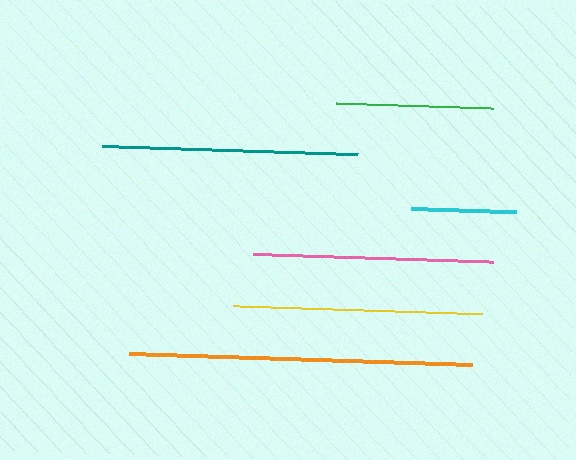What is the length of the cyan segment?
The cyan segment is approximately 104 pixels long.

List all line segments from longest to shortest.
From longest to shortest: orange, teal, yellow, pink, green, cyan.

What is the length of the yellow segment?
The yellow segment is approximately 251 pixels long.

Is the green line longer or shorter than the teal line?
The teal line is longer than the green line.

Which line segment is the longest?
The orange line is the longest at approximately 343 pixels.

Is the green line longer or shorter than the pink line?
The pink line is longer than the green line.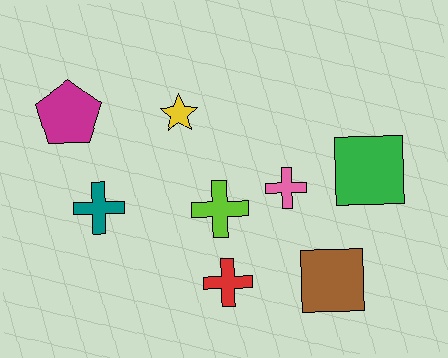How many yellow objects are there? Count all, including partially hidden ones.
There is 1 yellow object.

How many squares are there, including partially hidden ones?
There are 2 squares.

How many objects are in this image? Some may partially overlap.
There are 8 objects.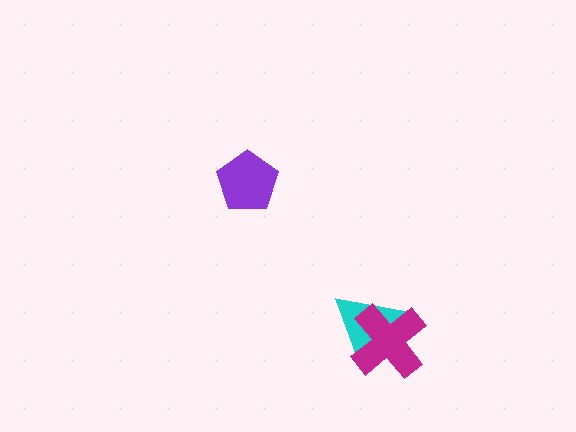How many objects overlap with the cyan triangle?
1 object overlaps with the cyan triangle.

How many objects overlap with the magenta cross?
1 object overlaps with the magenta cross.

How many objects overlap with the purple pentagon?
0 objects overlap with the purple pentagon.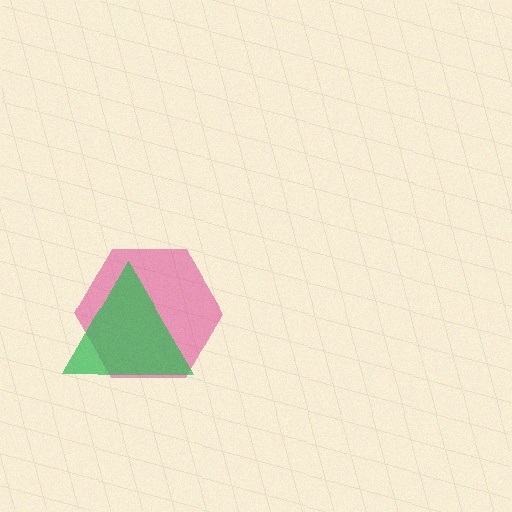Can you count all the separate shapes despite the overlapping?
Yes, there are 2 separate shapes.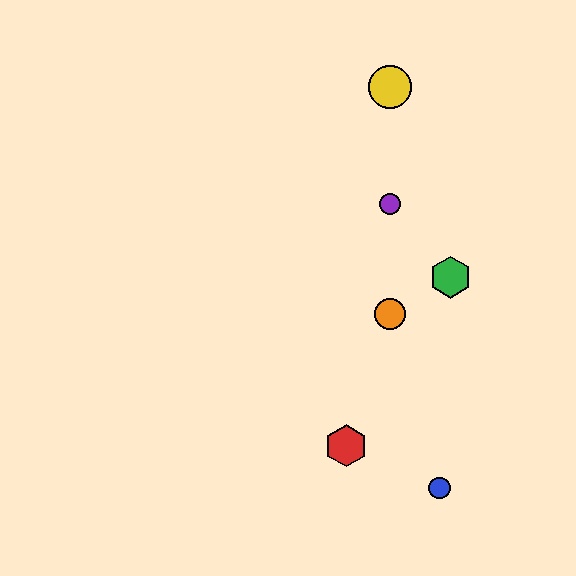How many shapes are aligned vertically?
3 shapes (the yellow circle, the purple circle, the orange circle) are aligned vertically.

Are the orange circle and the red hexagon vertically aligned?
No, the orange circle is at x≈390 and the red hexagon is at x≈346.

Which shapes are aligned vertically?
The yellow circle, the purple circle, the orange circle are aligned vertically.